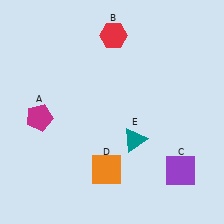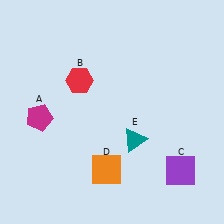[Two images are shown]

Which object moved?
The red hexagon (B) moved down.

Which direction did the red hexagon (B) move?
The red hexagon (B) moved down.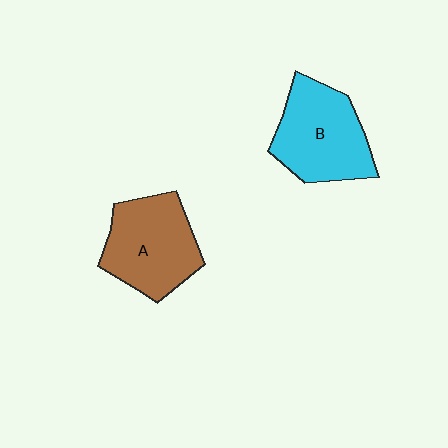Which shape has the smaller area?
Shape A (brown).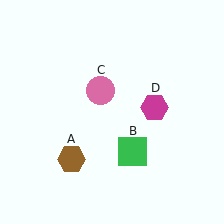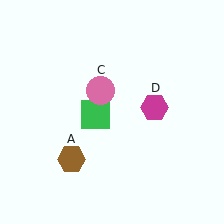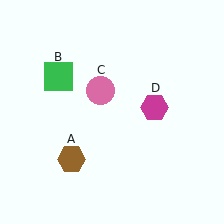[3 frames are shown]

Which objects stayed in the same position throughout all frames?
Brown hexagon (object A) and pink circle (object C) and magenta hexagon (object D) remained stationary.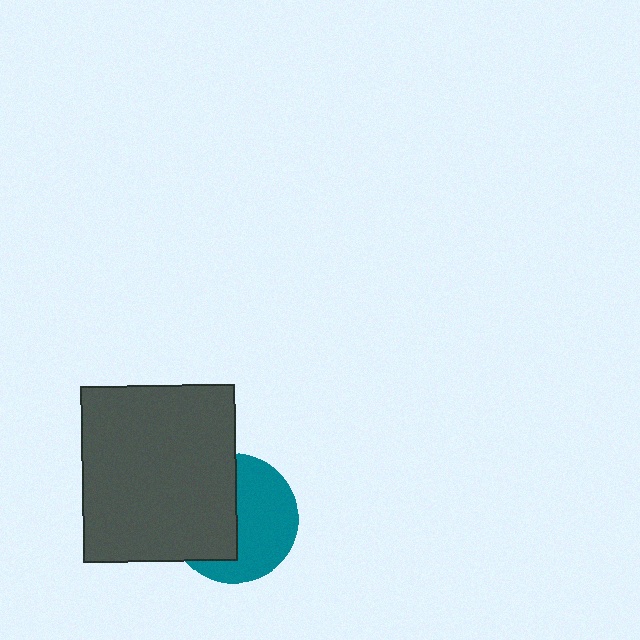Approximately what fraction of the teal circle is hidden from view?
Roughly 47% of the teal circle is hidden behind the dark gray rectangle.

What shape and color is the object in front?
The object in front is a dark gray rectangle.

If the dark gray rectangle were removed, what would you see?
You would see the complete teal circle.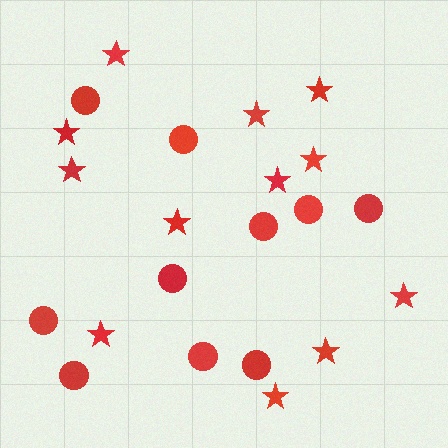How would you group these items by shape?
There are 2 groups: one group of circles (10) and one group of stars (12).